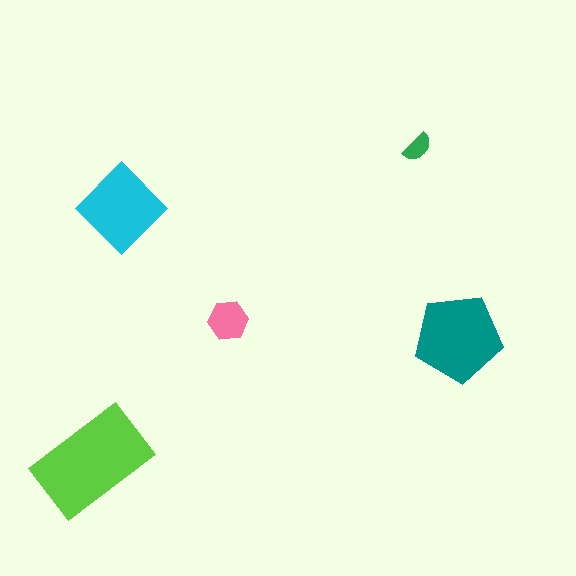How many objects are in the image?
There are 5 objects in the image.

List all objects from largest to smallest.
The lime rectangle, the teal pentagon, the cyan diamond, the pink hexagon, the green semicircle.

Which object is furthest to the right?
The teal pentagon is rightmost.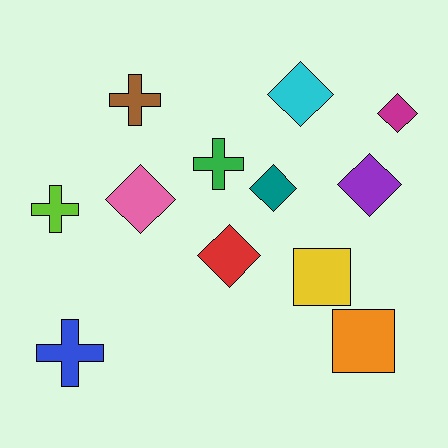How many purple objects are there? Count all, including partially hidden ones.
There is 1 purple object.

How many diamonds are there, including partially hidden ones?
There are 6 diamonds.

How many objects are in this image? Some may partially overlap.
There are 12 objects.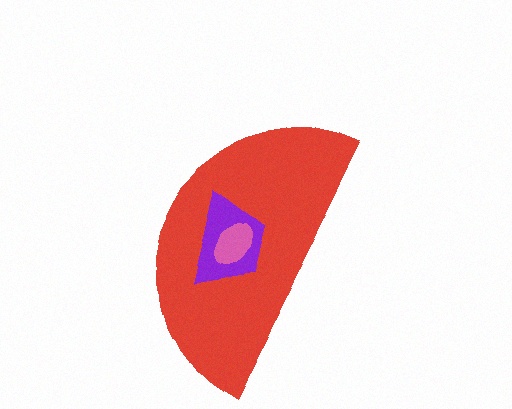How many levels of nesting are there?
3.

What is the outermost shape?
The red semicircle.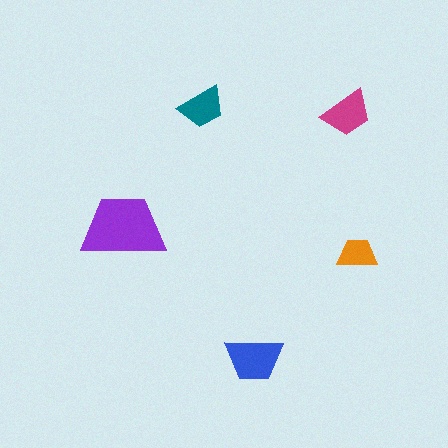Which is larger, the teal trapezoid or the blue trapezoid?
The blue one.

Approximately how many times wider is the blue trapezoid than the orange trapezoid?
About 1.5 times wider.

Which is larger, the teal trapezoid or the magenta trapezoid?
The magenta one.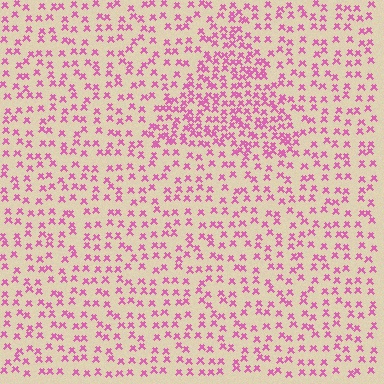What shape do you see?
I see a triangle.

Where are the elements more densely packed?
The elements are more densely packed inside the triangle boundary.